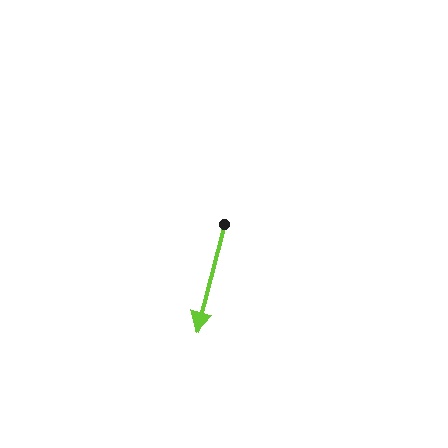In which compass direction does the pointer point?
South.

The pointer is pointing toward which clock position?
Roughly 6 o'clock.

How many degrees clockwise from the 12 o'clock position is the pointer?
Approximately 195 degrees.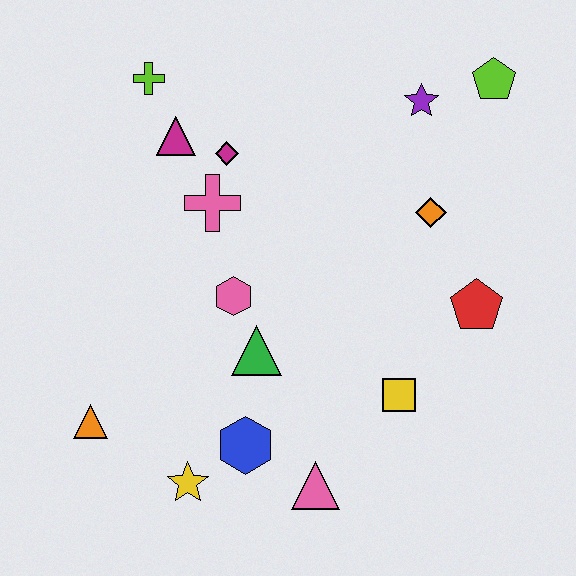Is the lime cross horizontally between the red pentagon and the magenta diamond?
No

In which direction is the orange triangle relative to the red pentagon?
The orange triangle is to the left of the red pentagon.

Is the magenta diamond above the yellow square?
Yes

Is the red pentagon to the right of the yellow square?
Yes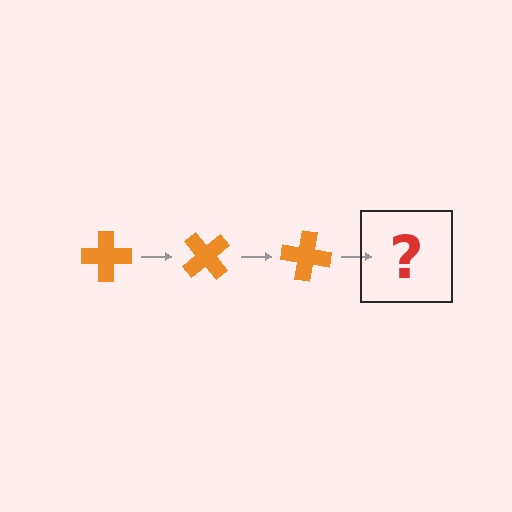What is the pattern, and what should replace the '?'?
The pattern is that the cross rotates 50 degrees each step. The '?' should be an orange cross rotated 150 degrees.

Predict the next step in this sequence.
The next step is an orange cross rotated 150 degrees.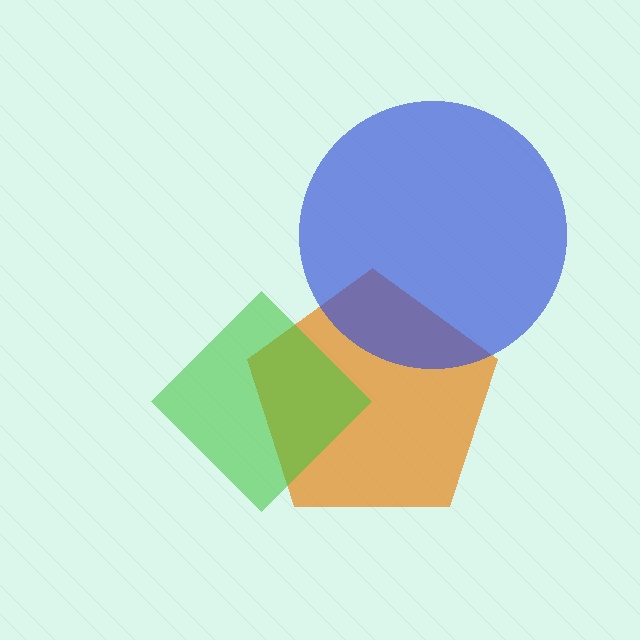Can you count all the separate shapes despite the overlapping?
Yes, there are 3 separate shapes.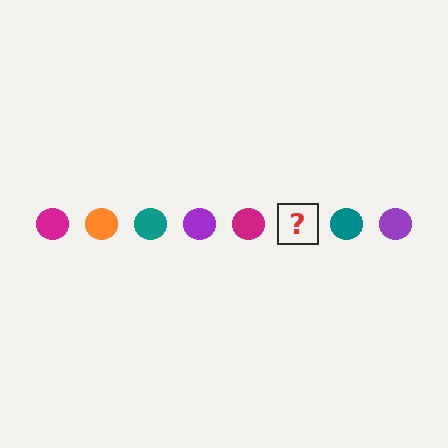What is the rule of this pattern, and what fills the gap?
The rule is that the pattern cycles through magenta, orange, teal, purple circles. The gap should be filled with an orange circle.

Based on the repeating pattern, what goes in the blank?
The blank should be an orange circle.